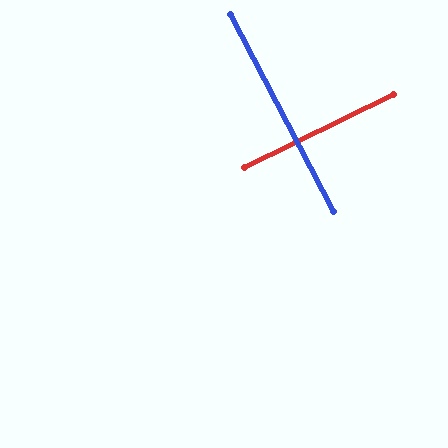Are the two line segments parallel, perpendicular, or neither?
Perpendicular — they meet at approximately 89°.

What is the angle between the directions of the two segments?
Approximately 89 degrees.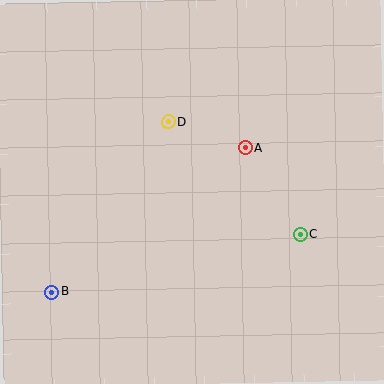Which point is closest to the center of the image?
Point A at (246, 148) is closest to the center.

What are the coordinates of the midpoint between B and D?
The midpoint between B and D is at (110, 207).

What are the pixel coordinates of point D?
Point D is at (168, 122).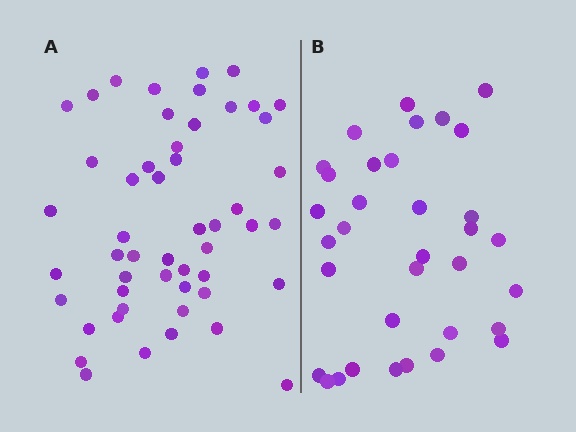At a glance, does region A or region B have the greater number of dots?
Region A (the left region) has more dots.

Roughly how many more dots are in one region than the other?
Region A has approximately 15 more dots than region B.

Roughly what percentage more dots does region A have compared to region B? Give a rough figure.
About 50% more.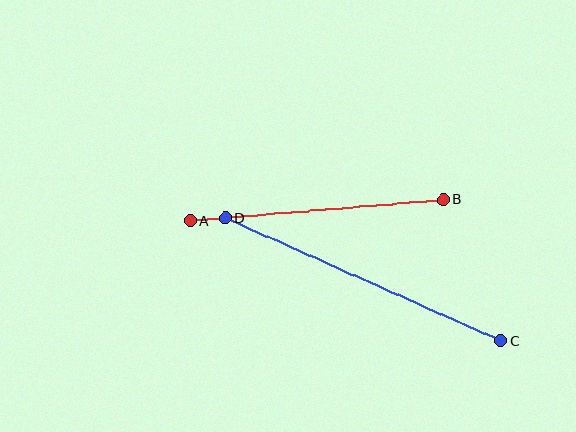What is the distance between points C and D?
The distance is approximately 302 pixels.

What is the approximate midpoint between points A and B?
The midpoint is at approximately (316, 210) pixels.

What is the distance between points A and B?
The distance is approximately 253 pixels.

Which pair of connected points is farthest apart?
Points C and D are farthest apart.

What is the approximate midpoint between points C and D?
The midpoint is at approximately (363, 280) pixels.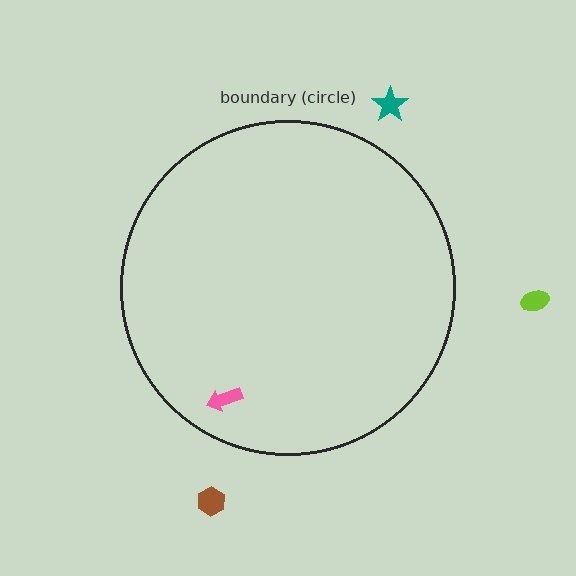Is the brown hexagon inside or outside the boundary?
Outside.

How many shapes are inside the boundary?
1 inside, 3 outside.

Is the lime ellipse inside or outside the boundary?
Outside.